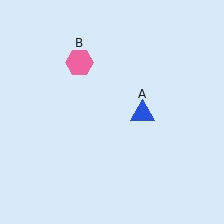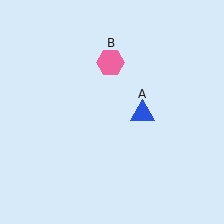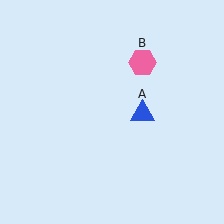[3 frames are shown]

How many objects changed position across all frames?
1 object changed position: pink hexagon (object B).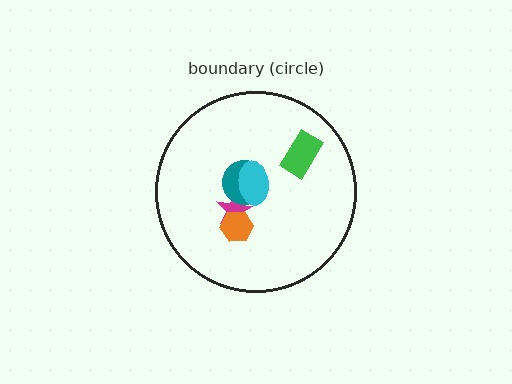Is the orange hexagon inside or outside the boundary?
Inside.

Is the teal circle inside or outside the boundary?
Inside.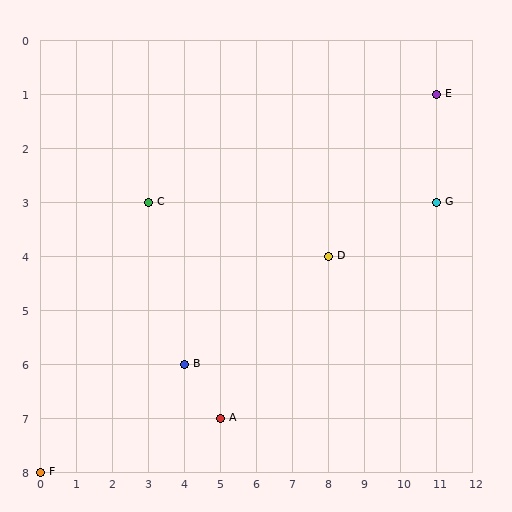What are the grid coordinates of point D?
Point D is at grid coordinates (8, 4).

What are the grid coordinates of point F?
Point F is at grid coordinates (0, 8).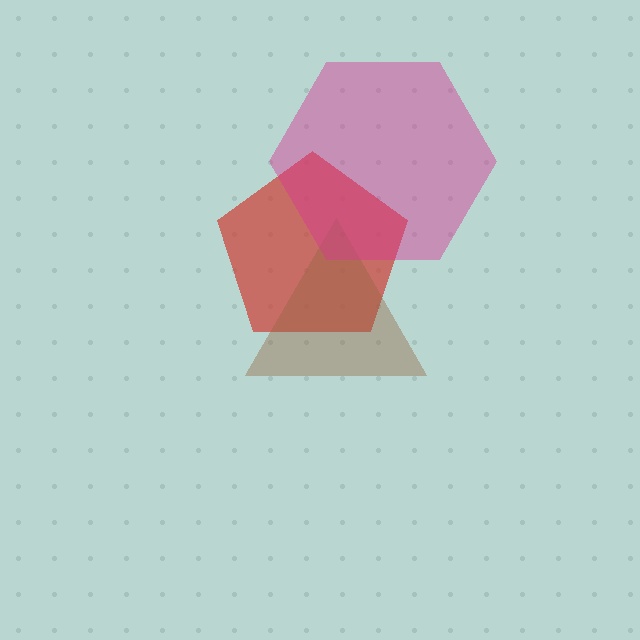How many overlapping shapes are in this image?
There are 3 overlapping shapes in the image.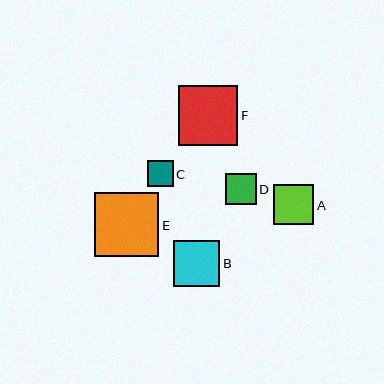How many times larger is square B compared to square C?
Square B is approximately 1.8 times the size of square C.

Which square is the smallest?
Square C is the smallest with a size of approximately 25 pixels.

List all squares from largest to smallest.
From largest to smallest: E, F, B, A, D, C.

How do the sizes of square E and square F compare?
Square E and square F are approximately the same size.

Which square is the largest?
Square E is the largest with a size of approximately 65 pixels.